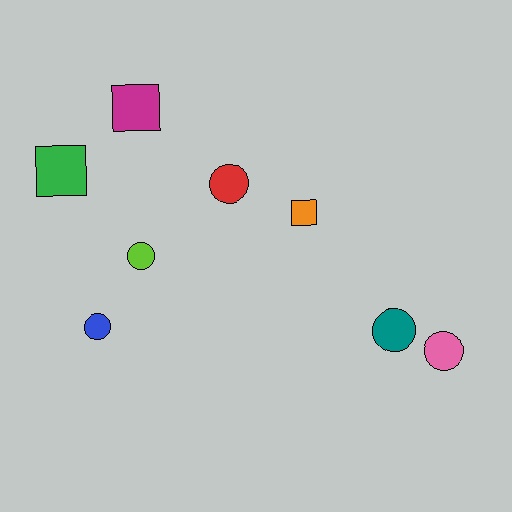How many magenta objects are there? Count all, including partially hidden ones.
There is 1 magenta object.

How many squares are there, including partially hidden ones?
There are 3 squares.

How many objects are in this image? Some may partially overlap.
There are 8 objects.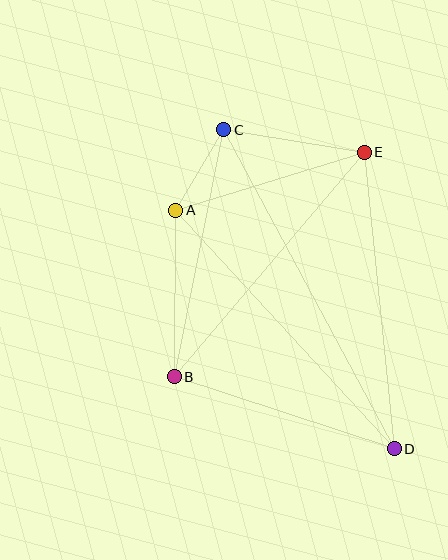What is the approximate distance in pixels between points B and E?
The distance between B and E is approximately 294 pixels.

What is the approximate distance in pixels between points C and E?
The distance between C and E is approximately 142 pixels.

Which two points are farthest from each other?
Points C and D are farthest from each other.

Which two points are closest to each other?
Points A and C are closest to each other.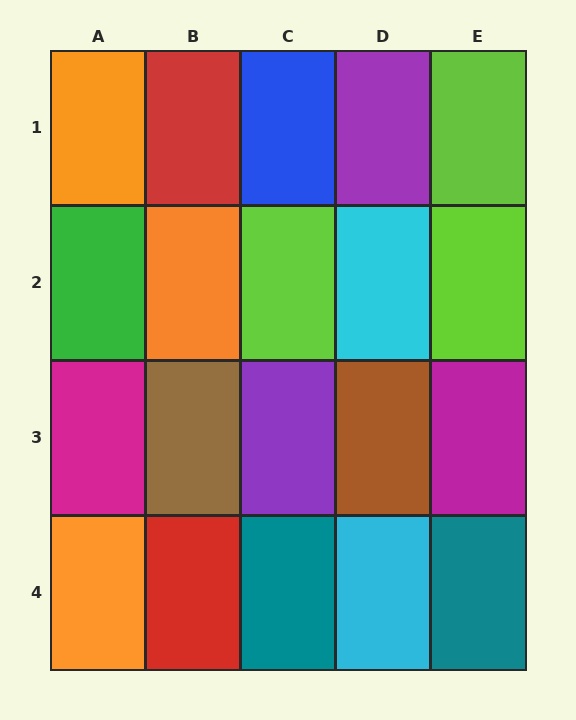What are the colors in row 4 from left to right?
Orange, red, teal, cyan, teal.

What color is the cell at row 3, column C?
Purple.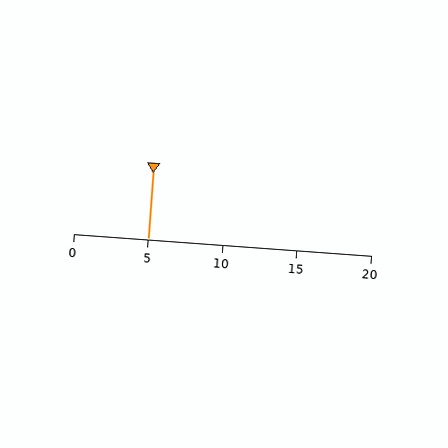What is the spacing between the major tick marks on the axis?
The major ticks are spaced 5 apart.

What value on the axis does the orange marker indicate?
The marker indicates approximately 5.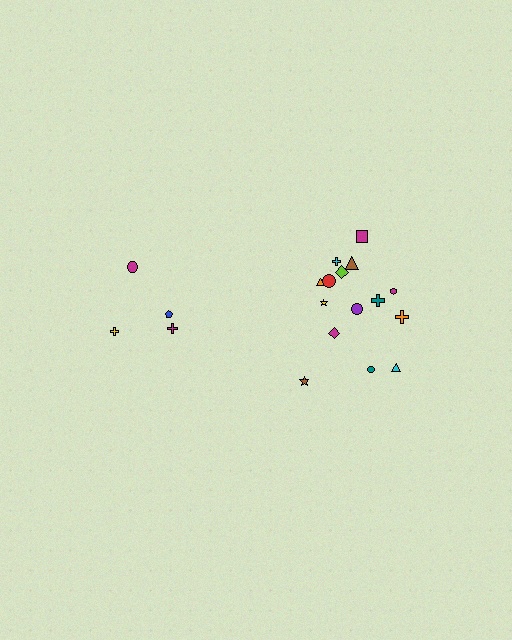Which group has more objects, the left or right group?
The right group.